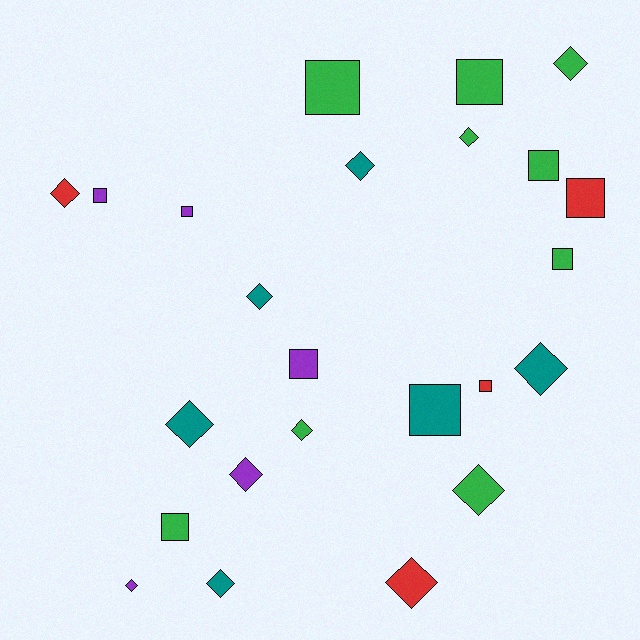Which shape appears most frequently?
Diamond, with 13 objects.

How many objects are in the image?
There are 24 objects.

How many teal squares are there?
There is 1 teal square.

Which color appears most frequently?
Green, with 9 objects.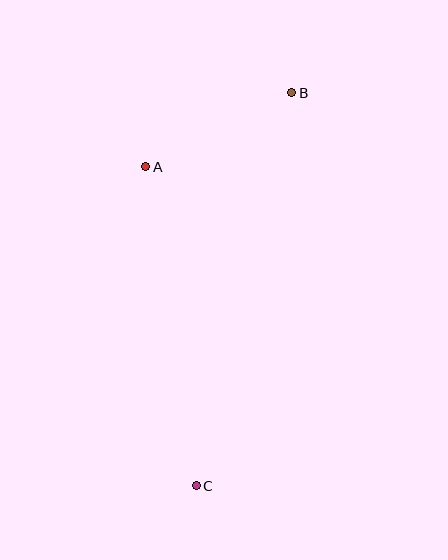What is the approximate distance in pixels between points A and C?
The distance between A and C is approximately 323 pixels.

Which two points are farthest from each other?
Points B and C are farthest from each other.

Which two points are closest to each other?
Points A and B are closest to each other.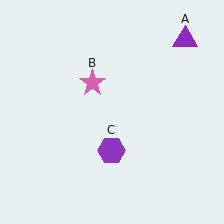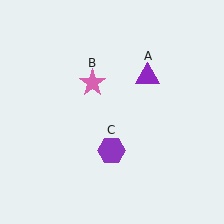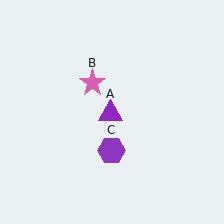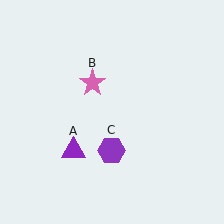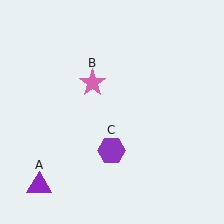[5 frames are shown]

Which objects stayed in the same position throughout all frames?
Pink star (object B) and purple hexagon (object C) remained stationary.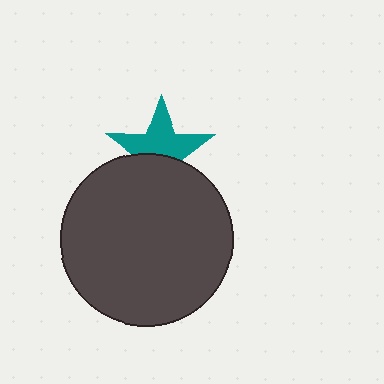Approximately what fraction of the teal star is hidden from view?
Roughly 41% of the teal star is hidden behind the dark gray circle.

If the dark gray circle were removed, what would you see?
You would see the complete teal star.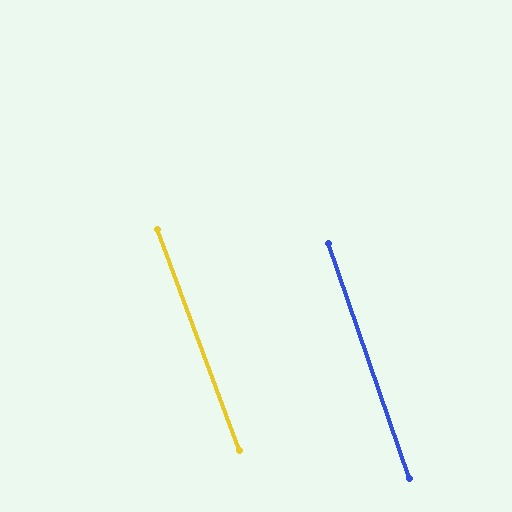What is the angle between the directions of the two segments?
Approximately 2 degrees.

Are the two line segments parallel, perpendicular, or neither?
Parallel — their directions differ by only 1.5°.